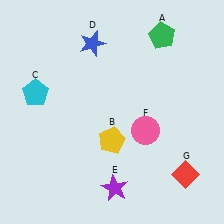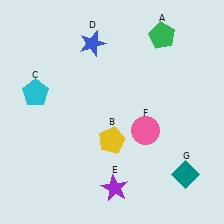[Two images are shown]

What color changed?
The diamond (G) changed from red in Image 1 to teal in Image 2.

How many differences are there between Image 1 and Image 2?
There is 1 difference between the two images.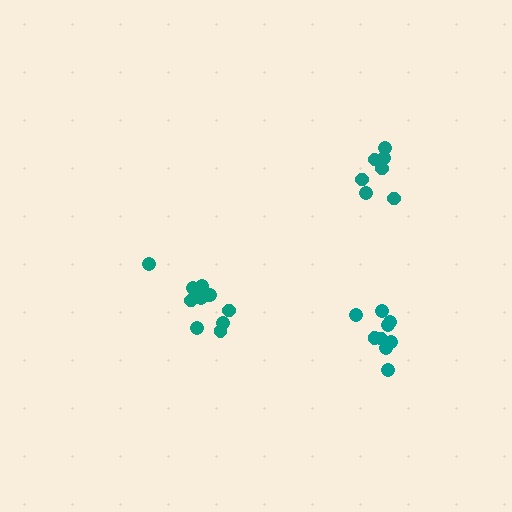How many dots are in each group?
Group 1: 7 dots, Group 2: 11 dots, Group 3: 9 dots (27 total).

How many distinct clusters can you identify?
There are 3 distinct clusters.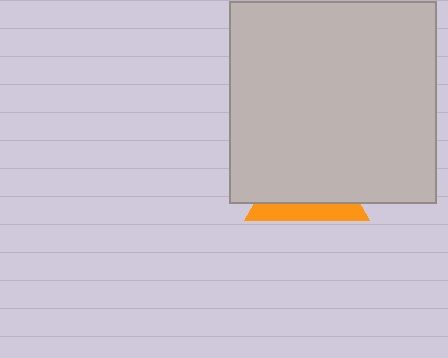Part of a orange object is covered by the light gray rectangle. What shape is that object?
It is a triangle.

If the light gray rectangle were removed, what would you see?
You would see the complete orange triangle.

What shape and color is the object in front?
The object in front is a light gray rectangle.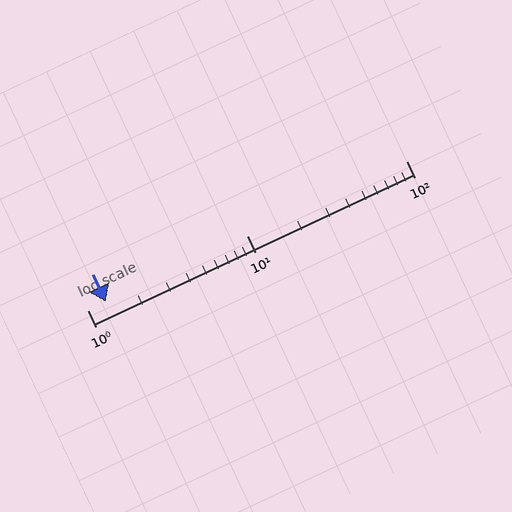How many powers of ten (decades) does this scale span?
The scale spans 2 decades, from 1 to 100.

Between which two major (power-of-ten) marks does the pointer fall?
The pointer is between 1 and 10.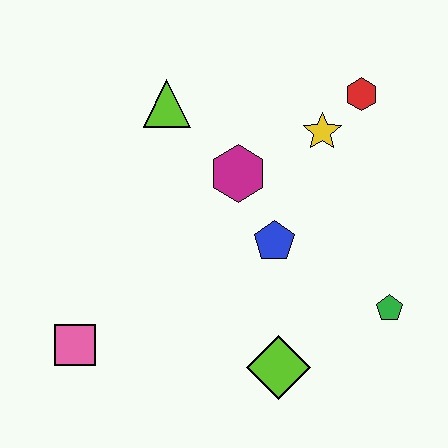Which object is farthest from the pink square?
The red hexagon is farthest from the pink square.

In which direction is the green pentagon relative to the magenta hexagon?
The green pentagon is to the right of the magenta hexagon.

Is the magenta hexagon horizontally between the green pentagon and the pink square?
Yes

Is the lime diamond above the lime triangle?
No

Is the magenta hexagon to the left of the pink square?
No